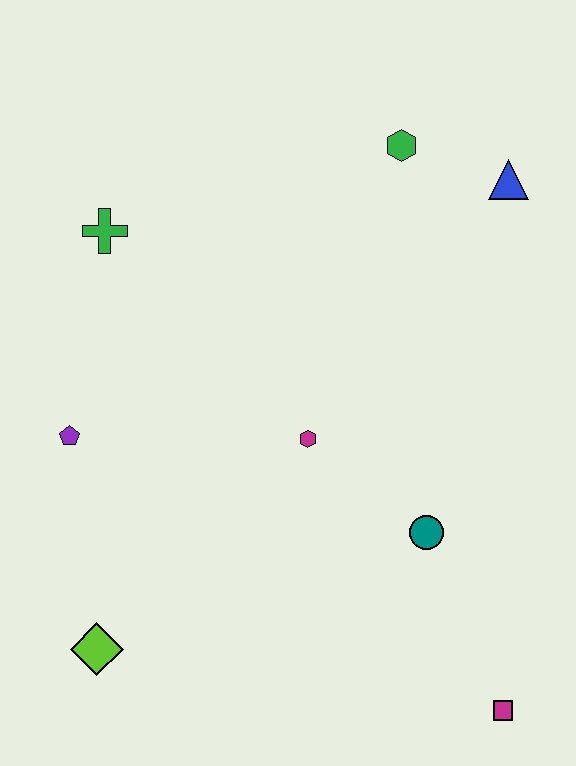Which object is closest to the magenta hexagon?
The teal circle is closest to the magenta hexagon.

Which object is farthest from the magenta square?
The green cross is farthest from the magenta square.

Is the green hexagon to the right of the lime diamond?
Yes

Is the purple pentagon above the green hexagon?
No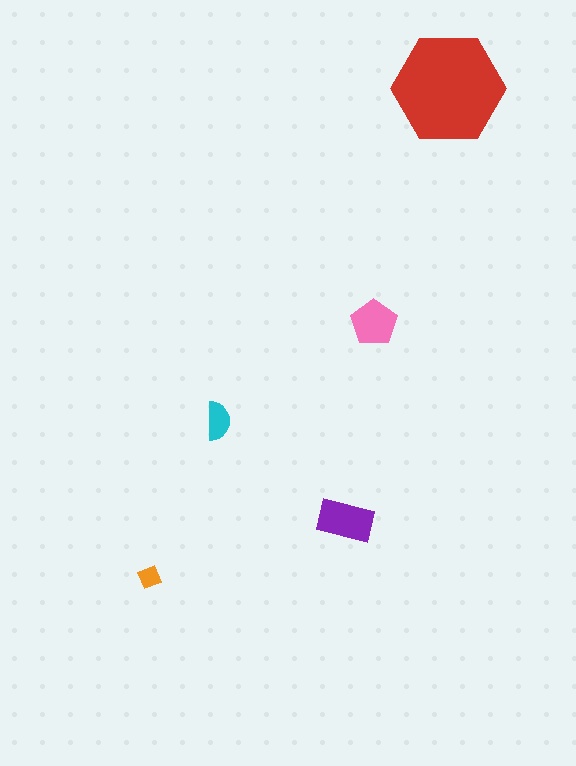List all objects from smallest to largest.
The orange diamond, the cyan semicircle, the pink pentagon, the purple rectangle, the red hexagon.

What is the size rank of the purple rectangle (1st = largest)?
2nd.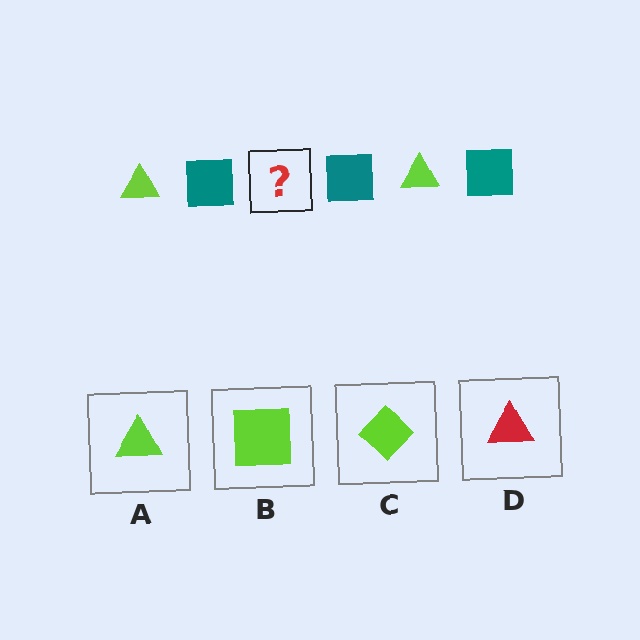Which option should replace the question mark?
Option A.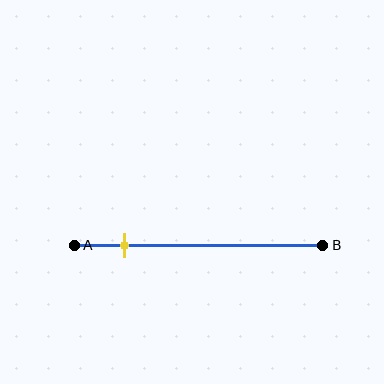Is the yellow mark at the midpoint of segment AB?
No, the mark is at about 20% from A, not at the 50% midpoint.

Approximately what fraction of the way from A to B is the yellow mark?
The yellow mark is approximately 20% of the way from A to B.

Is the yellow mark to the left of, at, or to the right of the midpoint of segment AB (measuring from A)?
The yellow mark is to the left of the midpoint of segment AB.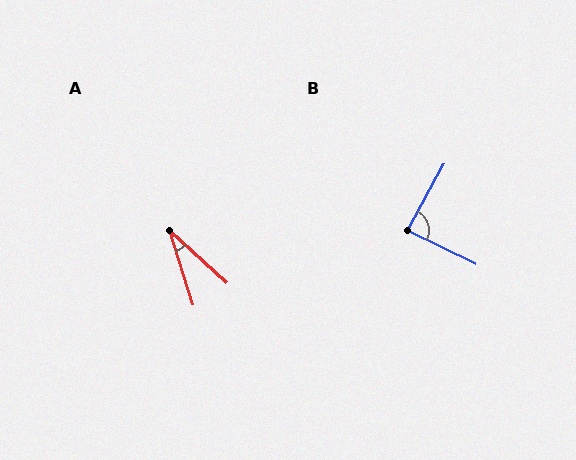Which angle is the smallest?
A, at approximately 31 degrees.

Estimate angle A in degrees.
Approximately 31 degrees.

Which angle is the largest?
B, at approximately 87 degrees.